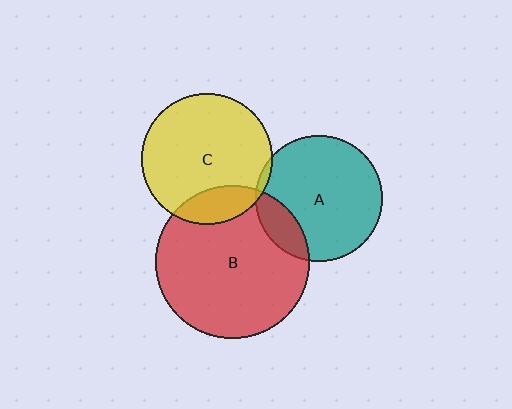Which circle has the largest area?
Circle B (red).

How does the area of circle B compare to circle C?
Approximately 1.4 times.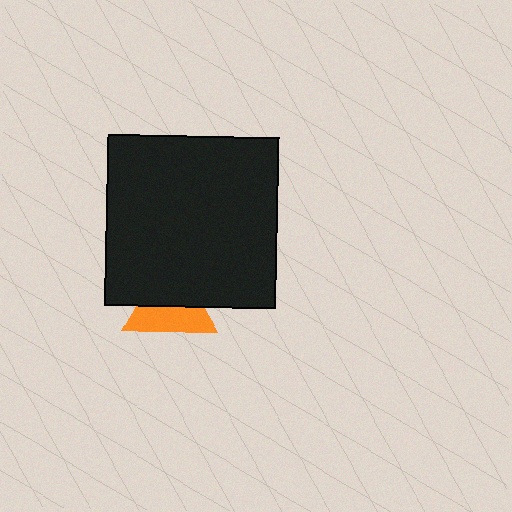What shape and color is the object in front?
The object in front is a black square.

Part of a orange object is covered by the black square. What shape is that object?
It is a triangle.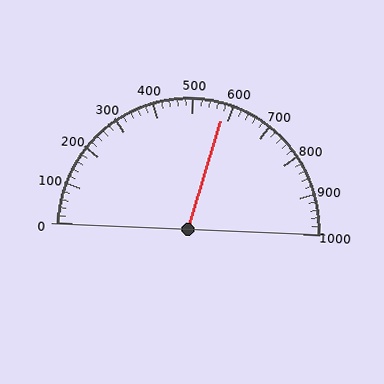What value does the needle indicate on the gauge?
The needle indicates approximately 580.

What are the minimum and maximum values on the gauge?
The gauge ranges from 0 to 1000.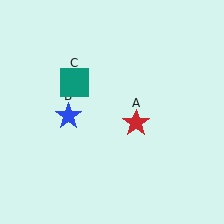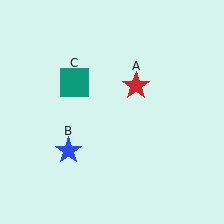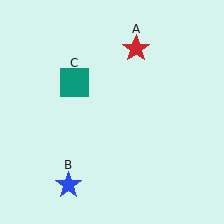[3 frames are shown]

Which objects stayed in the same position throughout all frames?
Teal square (object C) remained stationary.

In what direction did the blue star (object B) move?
The blue star (object B) moved down.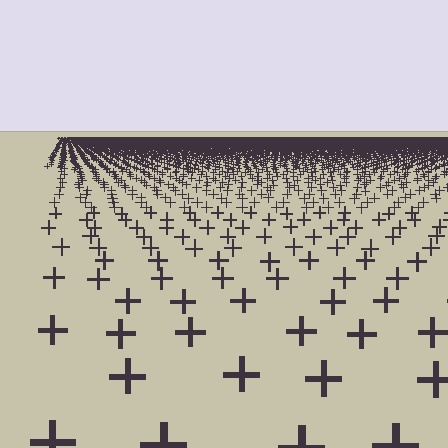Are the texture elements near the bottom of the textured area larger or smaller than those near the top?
Larger. Near the bottom, elements are closer to the viewer and appear at a bigger on-screen size.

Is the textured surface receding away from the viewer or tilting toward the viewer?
The surface is receding away from the viewer. Texture elements get smaller and denser toward the top.